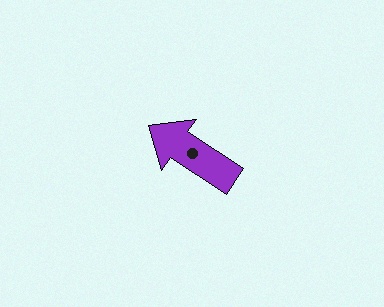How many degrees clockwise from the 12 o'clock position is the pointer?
Approximately 303 degrees.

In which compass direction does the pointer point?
Northwest.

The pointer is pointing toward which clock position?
Roughly 10 o'clock.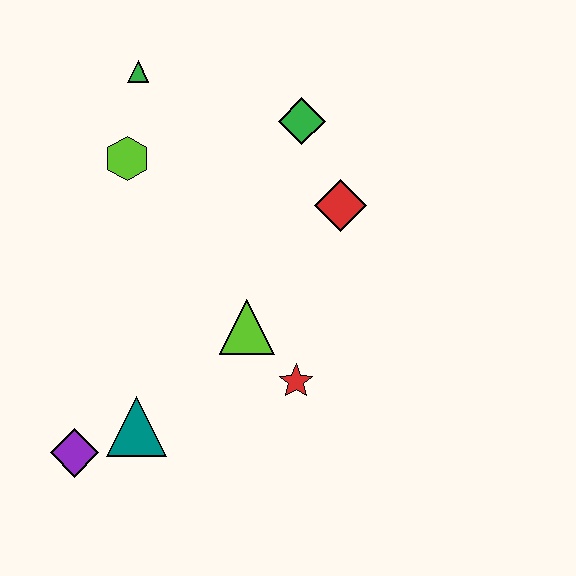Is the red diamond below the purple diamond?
No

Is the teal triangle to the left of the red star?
Yes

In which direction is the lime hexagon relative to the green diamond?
The lime hexagon is to the left of the green diamond.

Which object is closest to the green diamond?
The red diamond is closest to the green diamond.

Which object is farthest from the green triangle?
The purple diamond is farthest from the green triangle.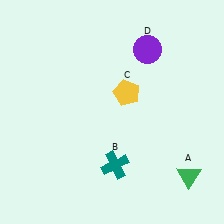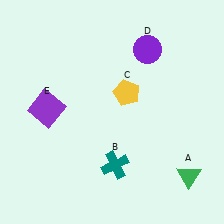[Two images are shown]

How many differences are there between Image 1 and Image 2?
There is 1 difference between the two images.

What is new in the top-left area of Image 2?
A purple square (E) was added in the top-left area of Image 2.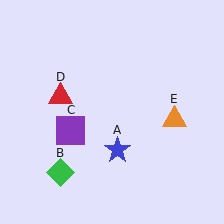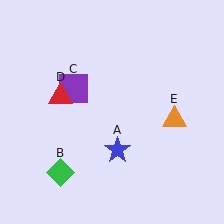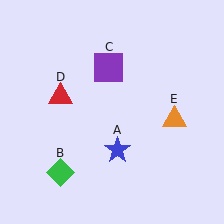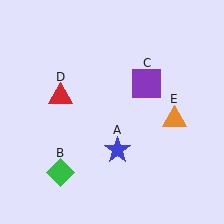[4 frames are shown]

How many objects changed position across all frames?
1 object changed position: purple square (object C).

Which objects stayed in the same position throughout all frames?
Blue star (object A) and green diamond (object B) and red triangle (object D) and orange triangle (object E) remained stationary.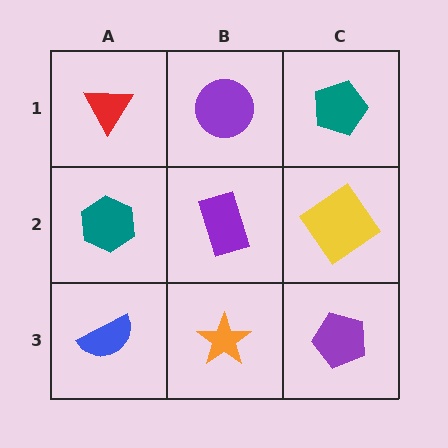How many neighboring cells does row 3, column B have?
3.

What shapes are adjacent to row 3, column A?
A teal hexagon (row 2, column A), an orange star (row 3, column B).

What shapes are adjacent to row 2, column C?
A teal pentagon (row 1, column C), a purple pentagon (row 3, column C), a purple rectangle (row 2, column B).